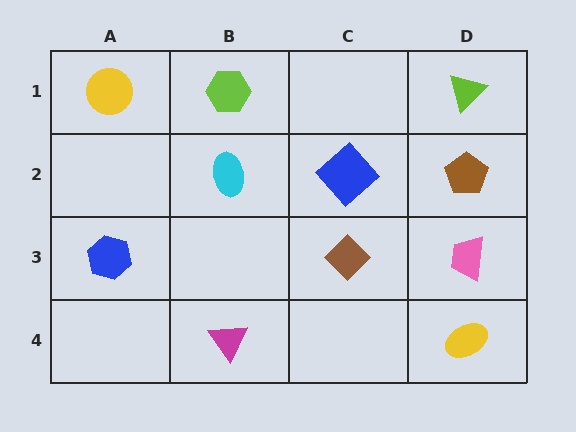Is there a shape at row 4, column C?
No, that cell is empty.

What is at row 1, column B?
A lime hexagon.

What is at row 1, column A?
A yellow circle.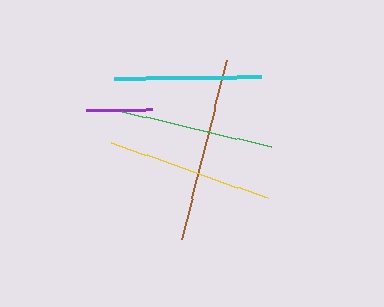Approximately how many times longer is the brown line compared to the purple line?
The brown line is approximately 2.8 times the length of the purple line.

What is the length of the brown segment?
The brown segment is approximately 185 pixels long.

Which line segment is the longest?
The brown line is the longest at approximately 185 pixels.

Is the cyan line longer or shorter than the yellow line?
The yellow line is longer than the cyan line.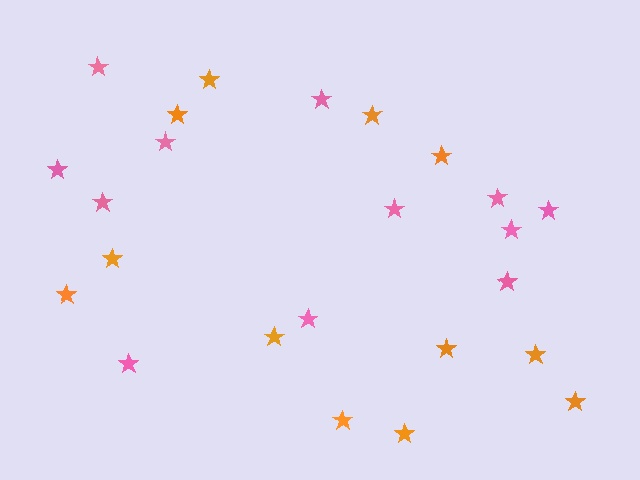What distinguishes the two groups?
There are 2 groups: one group of orange stars (12) and one group of pink stars (12).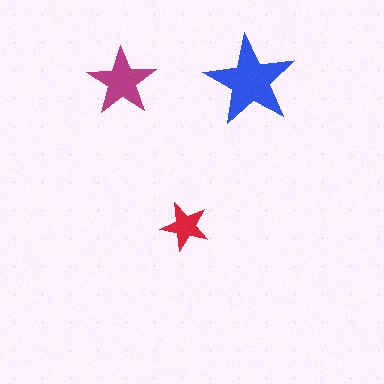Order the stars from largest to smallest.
the blue one, the magenta one, the red one.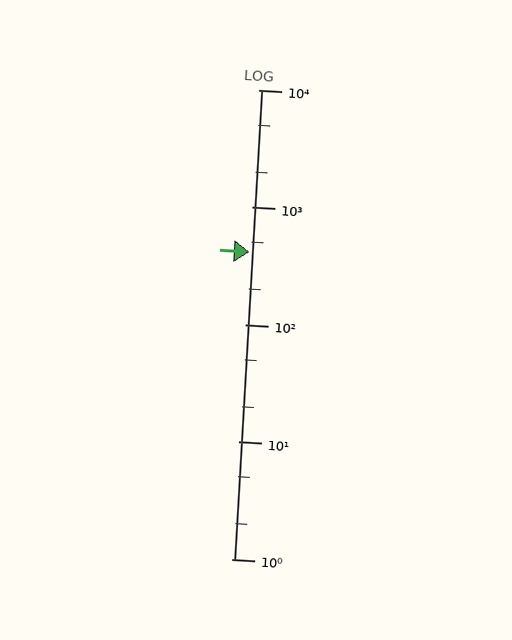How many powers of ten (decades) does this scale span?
The scale spans 4 decades, from 1 to 10000.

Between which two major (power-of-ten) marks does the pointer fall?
The pointer is between 100 and 1000.